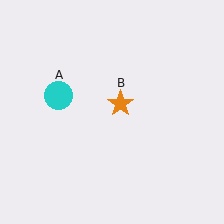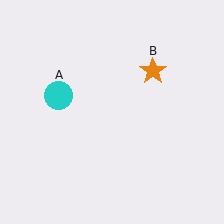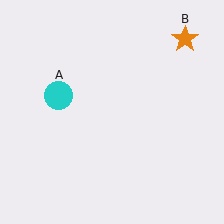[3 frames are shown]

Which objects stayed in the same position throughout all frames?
Cyan circle (object A) remained stationary.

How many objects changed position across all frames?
1 object changed position: orange star (object B).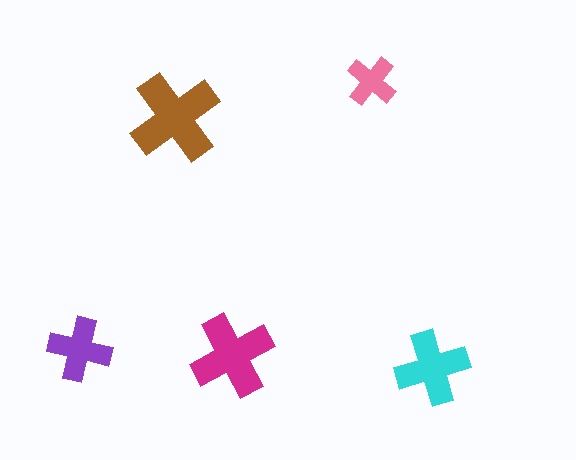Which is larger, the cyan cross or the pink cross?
The cyan one.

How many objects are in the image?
There are 5 objects in the image.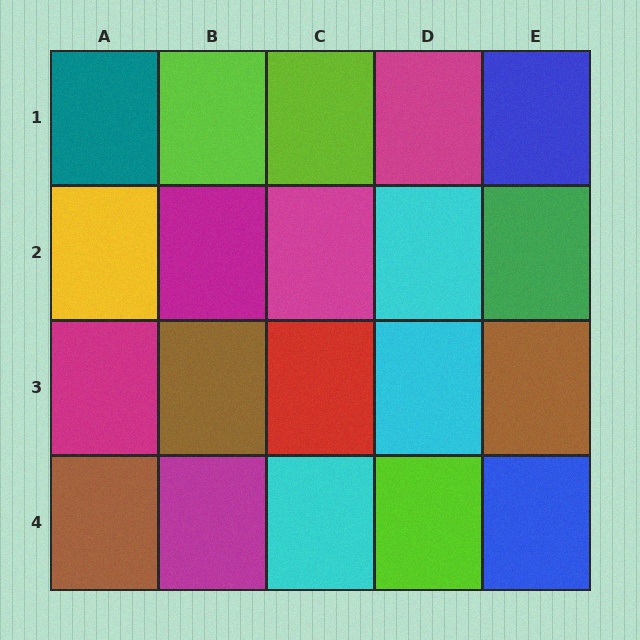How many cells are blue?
2 cells are blue.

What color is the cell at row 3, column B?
Brown.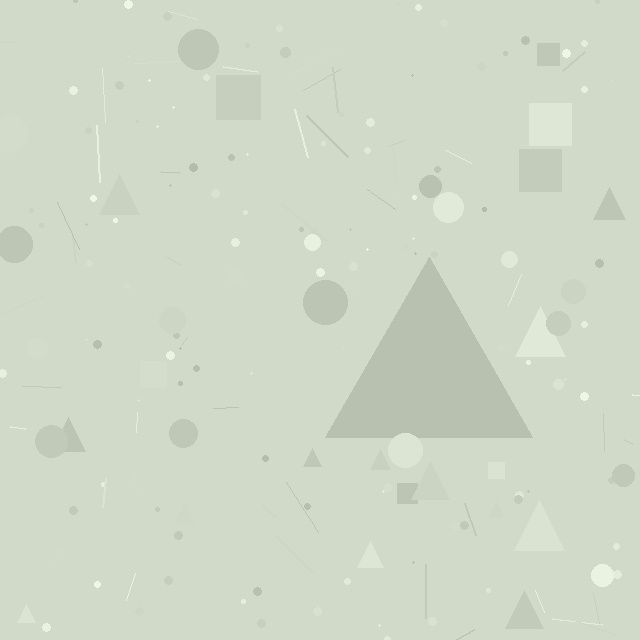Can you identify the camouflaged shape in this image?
The camouflaged shape is a triangle.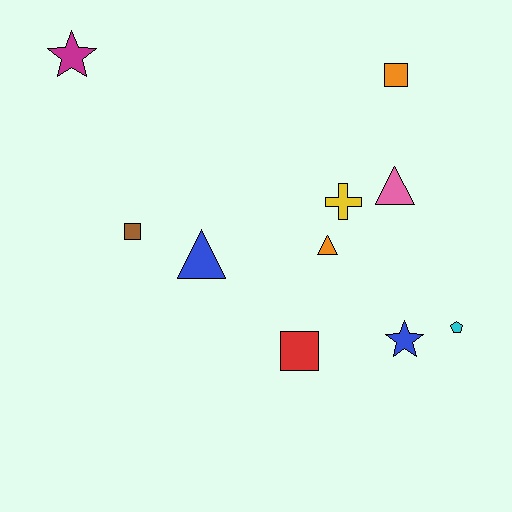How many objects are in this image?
There are 10 objects.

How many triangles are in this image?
There are 3 triangles.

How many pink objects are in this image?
There is 1 pink object.